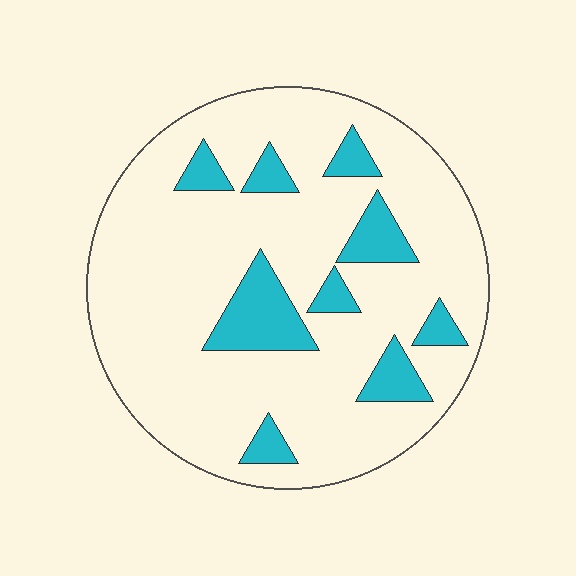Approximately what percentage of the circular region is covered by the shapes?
Approximately 15%.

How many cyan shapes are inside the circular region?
9.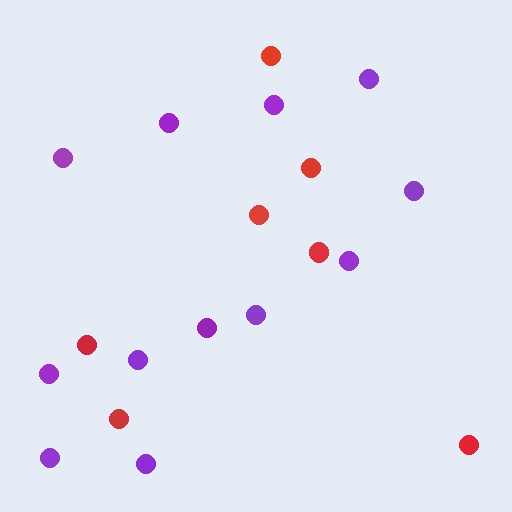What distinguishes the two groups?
There are 2 groups: one group of red circles (7) and one group of purple circles (12).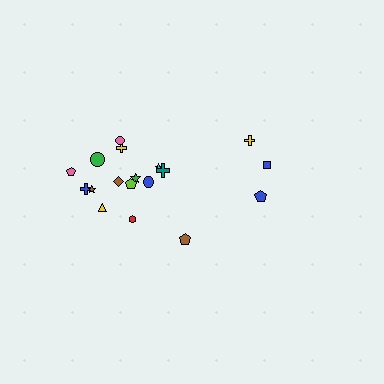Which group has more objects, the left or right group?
The left group.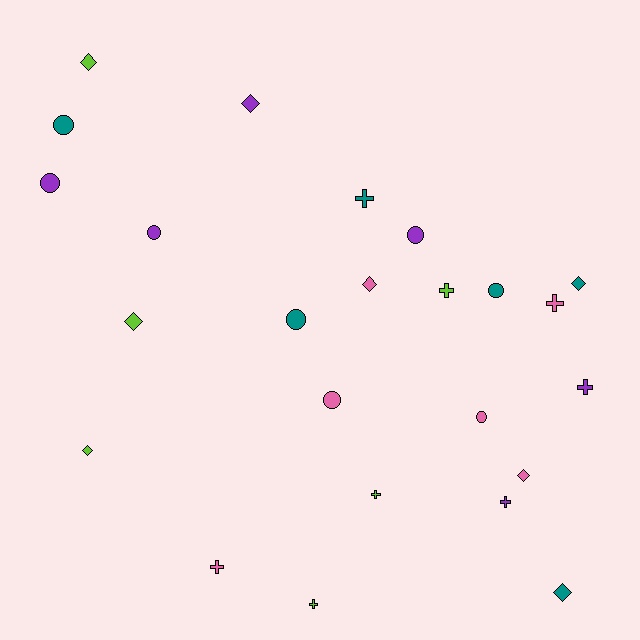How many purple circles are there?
There are 3 purple circles.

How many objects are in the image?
There are 24 objects.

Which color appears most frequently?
Purple, with 6 objects.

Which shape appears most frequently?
Circle, with 8 objects.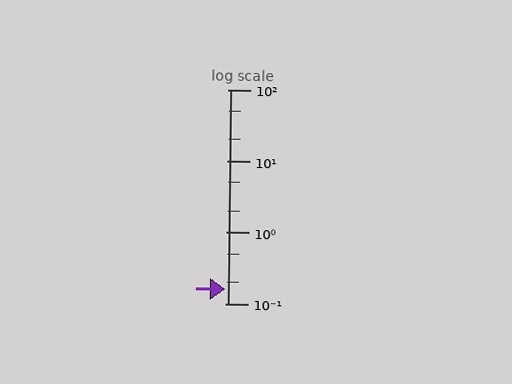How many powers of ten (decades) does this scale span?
The scale spans 3 decades, from 0.1 to 100.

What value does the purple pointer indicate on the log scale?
The pointer indicates approximately 0.16.